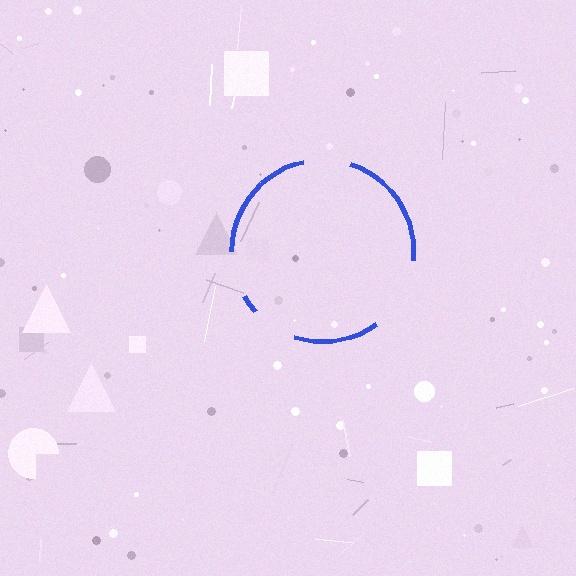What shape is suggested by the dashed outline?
The dashed outline suggests a circle.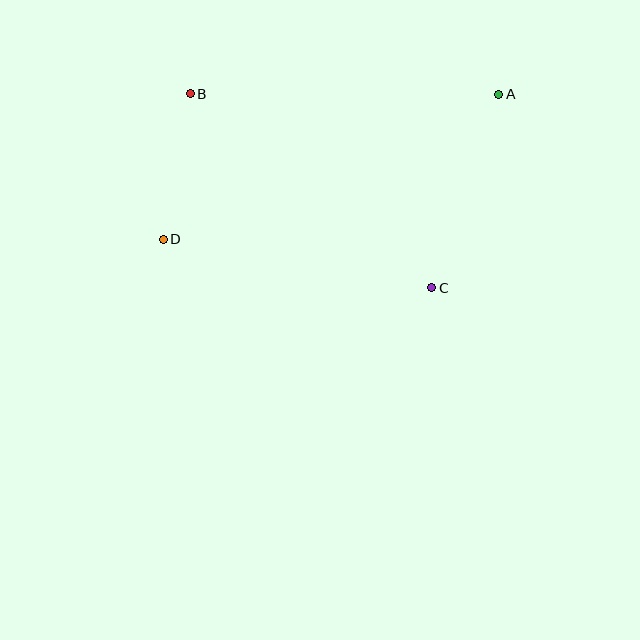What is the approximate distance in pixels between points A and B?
The distance between A and B is approximately 308 pixels.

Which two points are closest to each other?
Points B and D are closest to each other.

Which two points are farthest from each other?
Points A and D are farthest from each other.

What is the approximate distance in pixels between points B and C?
The distance between B and C is approximately 310 pixels.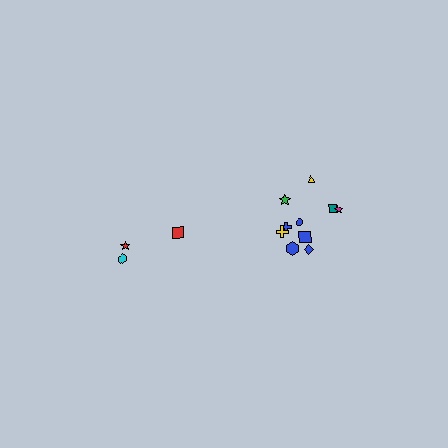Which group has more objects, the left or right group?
The right group.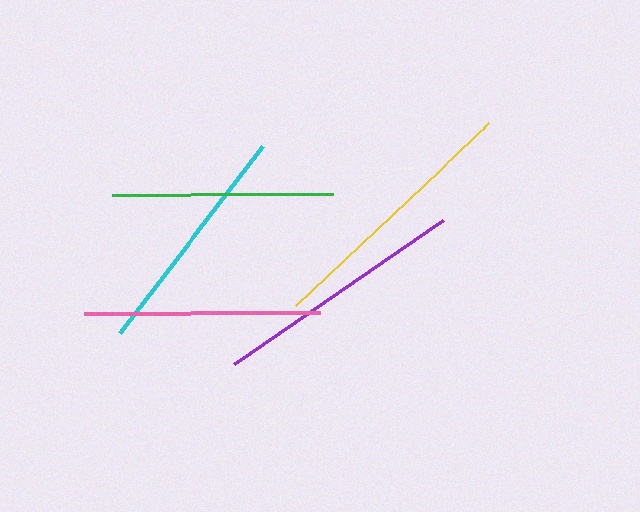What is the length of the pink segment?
The pink segment is approximately 236 pixels long.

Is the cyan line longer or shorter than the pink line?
The pink line is longer than the cyan line.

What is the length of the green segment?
The green segment is approximately 220 pixels long.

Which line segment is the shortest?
The green line is the shortest at approximately 220 pixels.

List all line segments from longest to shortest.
From longest to shortest: yellow, purple, pink, cyan, green.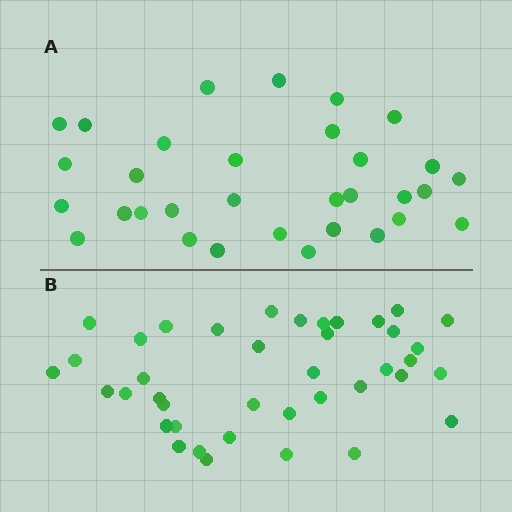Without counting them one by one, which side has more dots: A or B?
Region B (the bottom region) has more dots.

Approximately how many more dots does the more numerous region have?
Region B has roughly 8 or so more dots than region A.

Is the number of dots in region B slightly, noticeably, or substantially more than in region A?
Region B has noticeably more, but not dramatically so. The ratio is roughly 1.2 to 1.